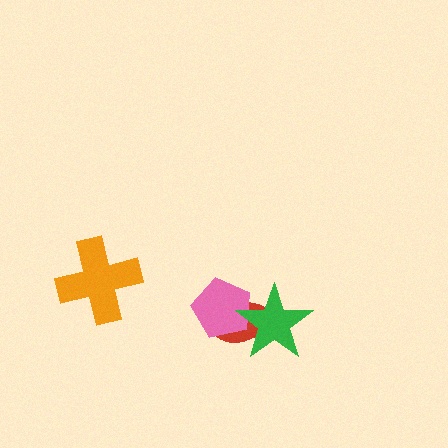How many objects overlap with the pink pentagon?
2 objects overlap with the pink pentagon.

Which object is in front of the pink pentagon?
The green star is in front of the pink pentagon.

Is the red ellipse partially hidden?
Yes, it is partially covered by another shape.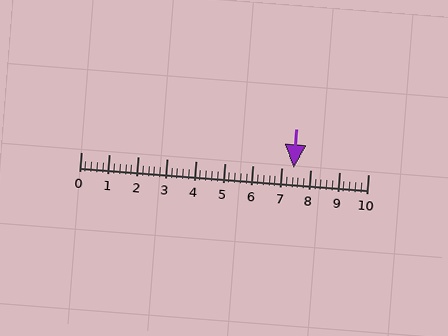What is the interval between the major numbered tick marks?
The major tick marks are spaced 1 units apart.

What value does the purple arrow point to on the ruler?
The purple arrow points to approximately 7.4.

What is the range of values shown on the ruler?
The ruler shows values from 0 to 10.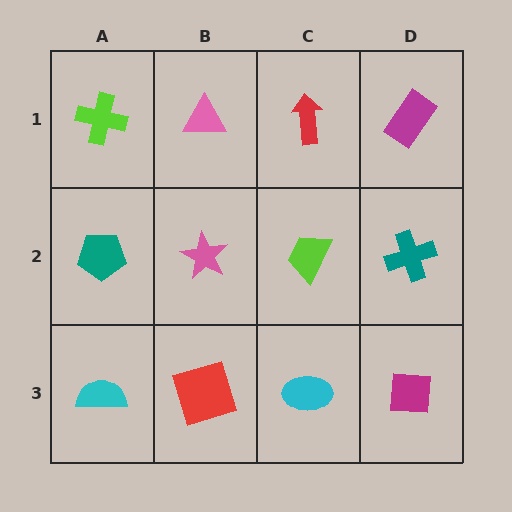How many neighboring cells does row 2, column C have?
4.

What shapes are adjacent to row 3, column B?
A pink star (row 2, column B), a cyan semicircle (row 3, column A), a cyan ellipse (row 3, column C).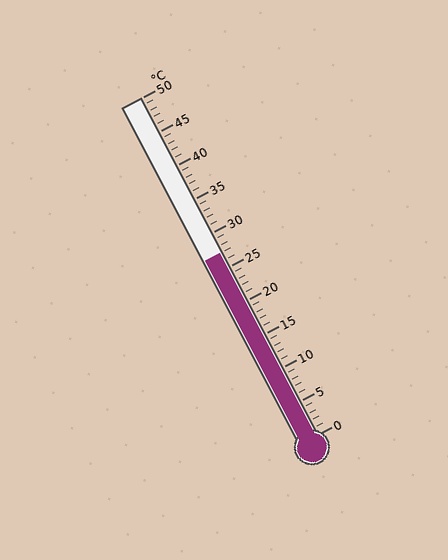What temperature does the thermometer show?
The thermometer shows approximately 27°C.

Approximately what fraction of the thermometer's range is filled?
The thermometer is filled to approximately 55% of its range.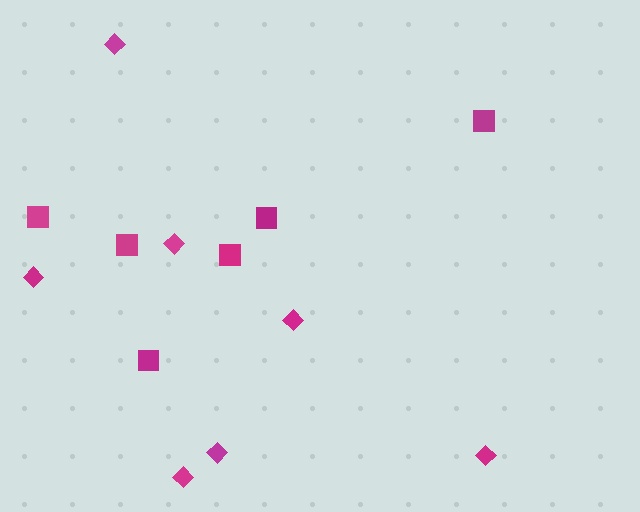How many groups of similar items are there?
There are 2 groups: one group of squares (6) and one group of diamonds (7).